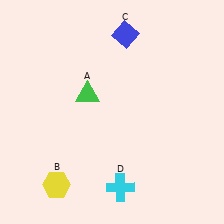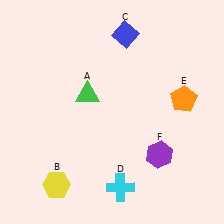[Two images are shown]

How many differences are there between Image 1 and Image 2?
There are 2 differences between the two images.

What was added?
An orange pentagon (E), a purple hexagon (F) were added in Image 2.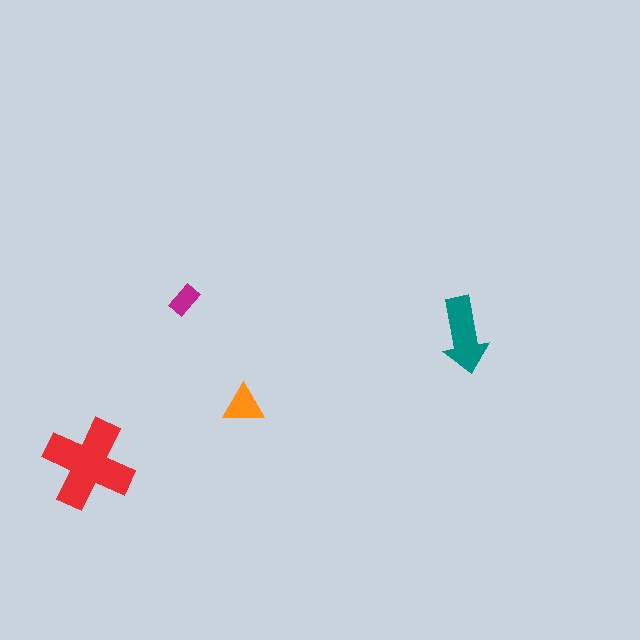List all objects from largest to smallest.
The red cross, the teal arrow, the orange triangle, the magenta rectangle.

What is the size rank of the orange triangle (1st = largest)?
3rd.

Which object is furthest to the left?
The red cross is leftmost.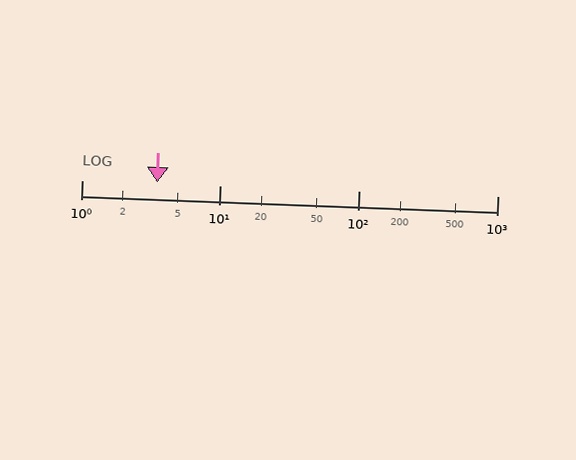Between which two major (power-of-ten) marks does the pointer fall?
The pointer is between 1 and 10.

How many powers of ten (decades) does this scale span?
The scale spans 3 decades, from 1 to 1000.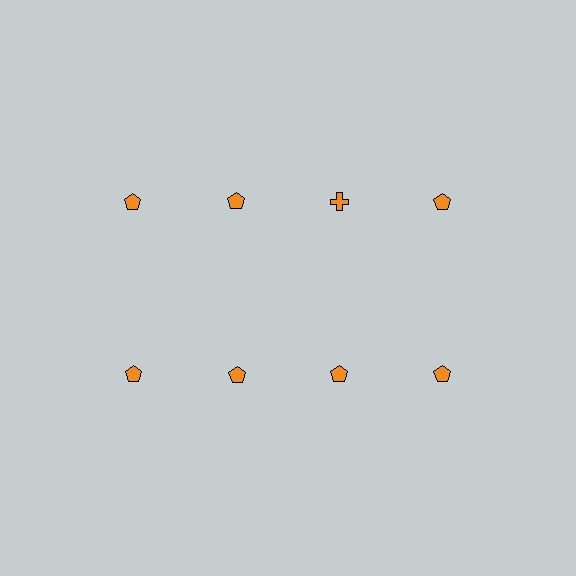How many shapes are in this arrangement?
There are 8 shapes arranged in a grid pattern.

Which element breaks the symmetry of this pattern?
The orange cross in the top row, center column breaks the symmetry. All other shapes are orange pentagons.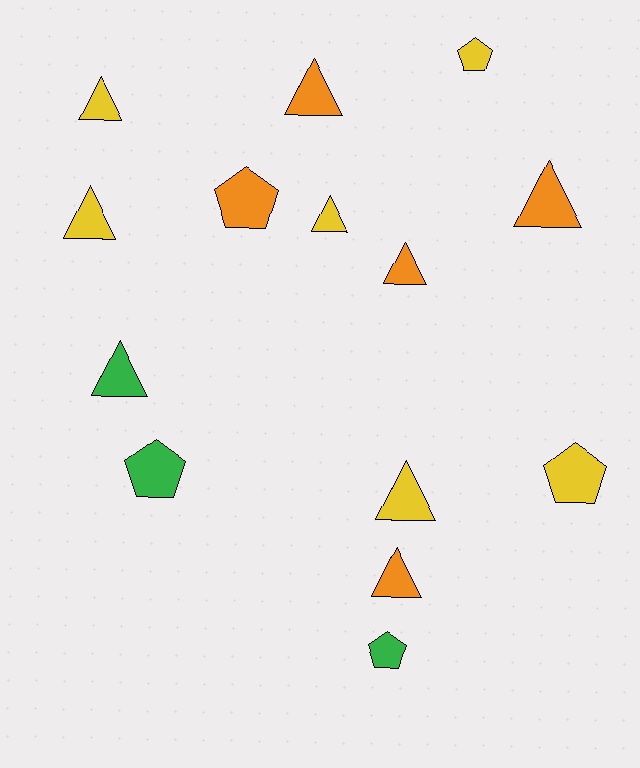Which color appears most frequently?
Yellow, with 6 objects.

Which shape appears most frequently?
Triangle, with 9 objects.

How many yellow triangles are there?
There are 4 yellow triangles.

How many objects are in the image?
There are 14 objects.